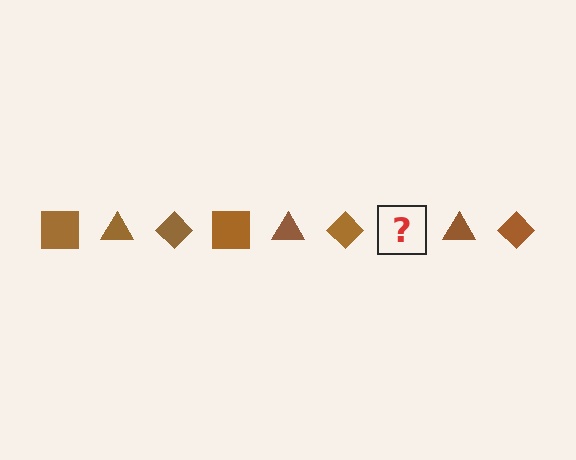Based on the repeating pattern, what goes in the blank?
The blank should be a brown square.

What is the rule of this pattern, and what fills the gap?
The rule is that the pattern cycles through square, triangle, diamond shapes in brown. The gap should be filled with a brown square.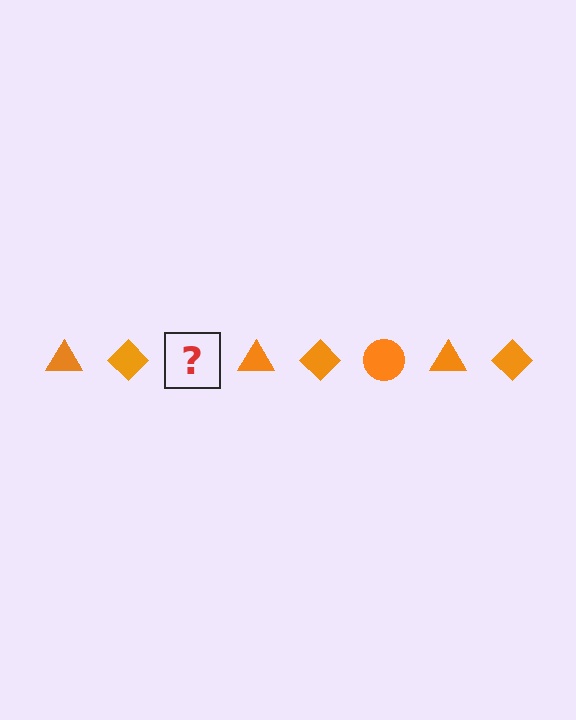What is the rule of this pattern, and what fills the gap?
The rule is that the pattern cycles through triangle, diamond, circle shapes in orange. The gap should be filled with an orange circle.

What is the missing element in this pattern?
The missing element is an orange circle.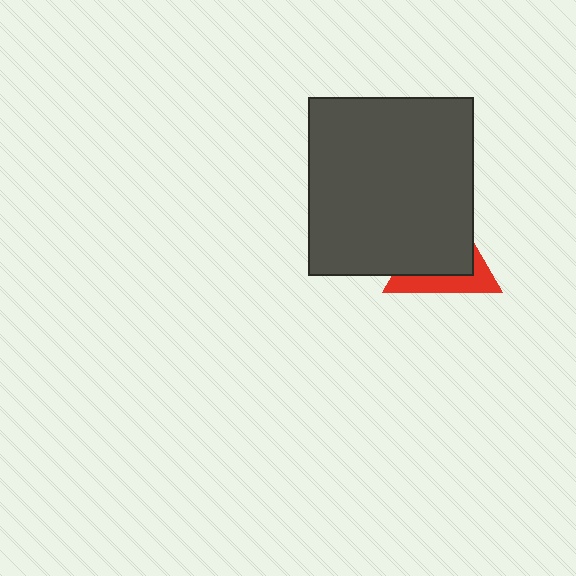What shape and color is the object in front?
The object in front is a dark gray rectangle.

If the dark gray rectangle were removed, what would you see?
You would see the complete red triangle.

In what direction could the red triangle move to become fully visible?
The red triangle could move toward the lower-right. That would shift it out from behind the dark gray rectangle entirely.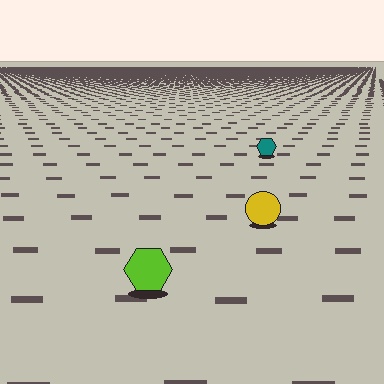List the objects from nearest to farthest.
From nearest to farthest: the lime hexagon, the yellow circle, the teal hexagon.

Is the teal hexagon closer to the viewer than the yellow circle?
No. The yellow circle is closer — you can tell from the texture gradient: the ground texture is coarser near it.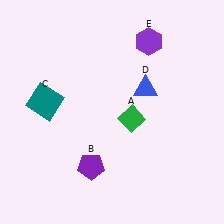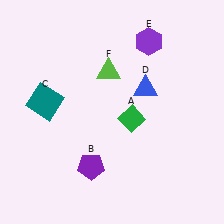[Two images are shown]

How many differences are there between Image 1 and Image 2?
There is 1 difference between the two images.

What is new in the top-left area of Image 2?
A lime triangle (F) was added in the top-left area of Image 2.